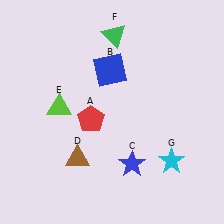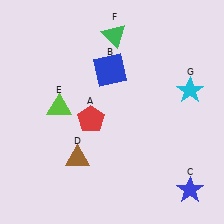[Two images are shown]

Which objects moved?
The objects that moved are: the blue star (C), the cyan star (G).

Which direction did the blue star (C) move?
The blue star (C) moved right.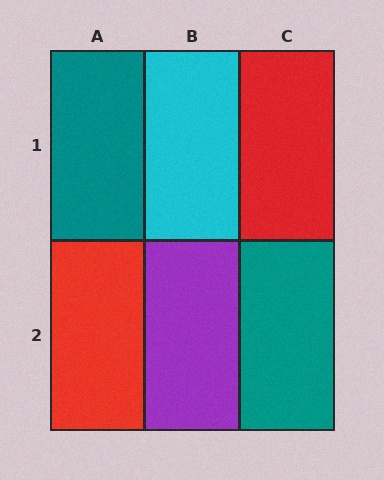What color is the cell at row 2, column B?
Purple.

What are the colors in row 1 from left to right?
Teal, cyan, red.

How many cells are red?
2 cells are red.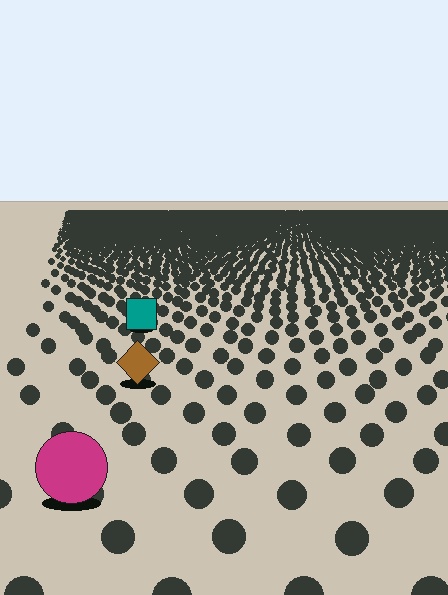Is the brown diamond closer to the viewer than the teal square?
Yes. The brown diamond is closer — you can tell from the texture gradient: the ground texture is coarser near it.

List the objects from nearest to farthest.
From nearest to farthest: the magenta circle, the brown diamond, the teal square.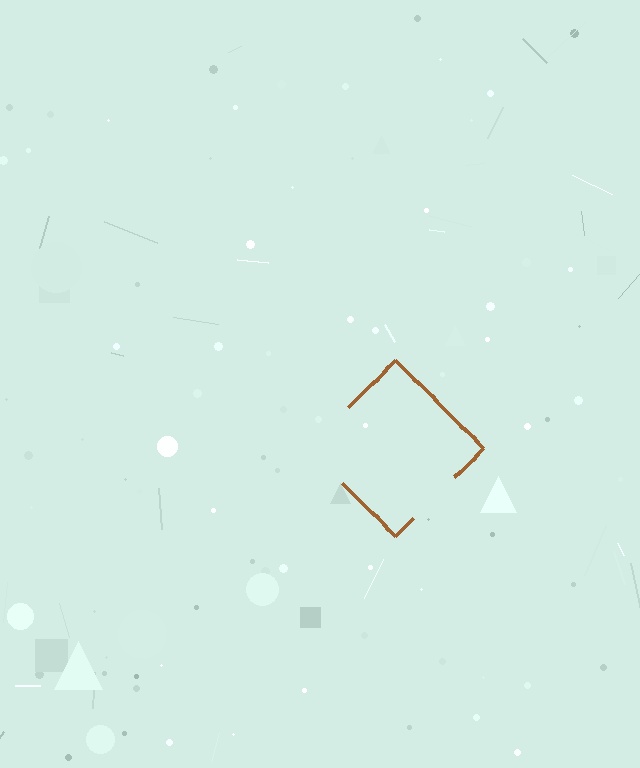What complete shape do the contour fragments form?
The contour fragments form a diamond.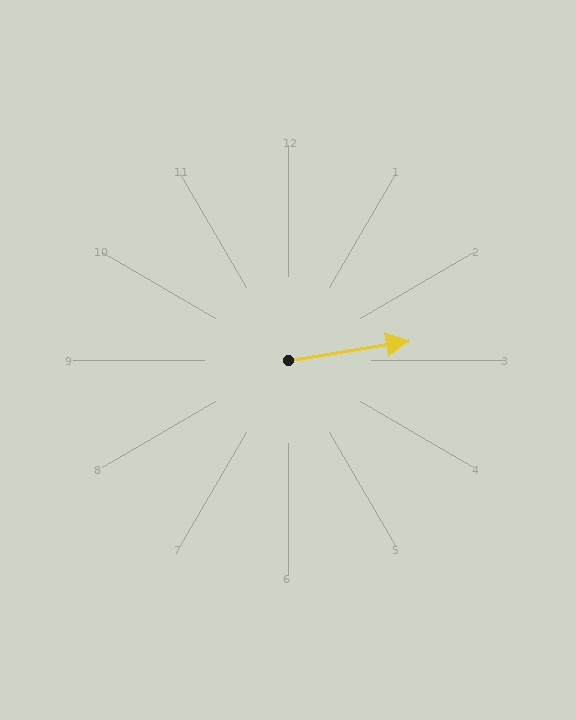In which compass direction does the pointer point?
East.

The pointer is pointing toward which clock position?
Roughly 3 o'clock.